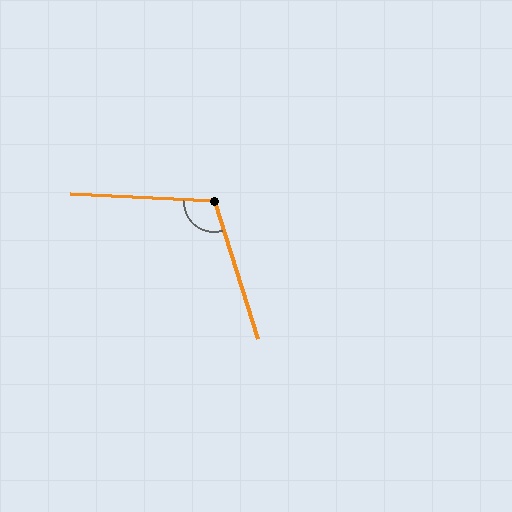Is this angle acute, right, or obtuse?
It is obtuse.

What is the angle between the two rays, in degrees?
Approximately 110 degrees.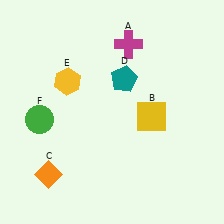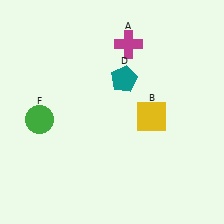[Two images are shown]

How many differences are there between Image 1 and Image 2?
There are 2 differences between the two images.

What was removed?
The yellow hexagon (E), the orange diamond (C) were removed in Image 2.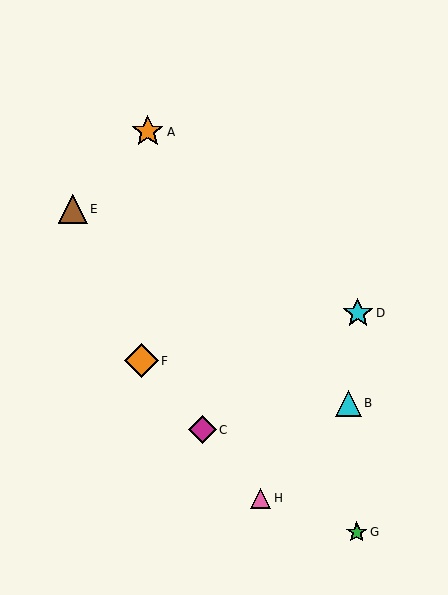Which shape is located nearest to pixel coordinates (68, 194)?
The brown triangle (labeled E) at (73, 209) is nearest to that location.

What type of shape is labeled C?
Shape C is a magenta diamond.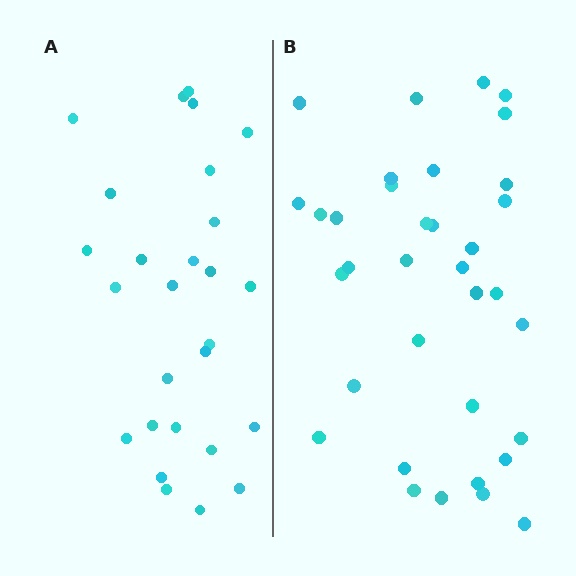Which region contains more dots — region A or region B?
Region B (the right region) has more dots.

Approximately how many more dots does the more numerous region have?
Region B has roughly 8 or so more dots than region A.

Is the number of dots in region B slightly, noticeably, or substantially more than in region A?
Region B has noticeably more, but not dramatically so. The ratio is roughly 1.3 to 1.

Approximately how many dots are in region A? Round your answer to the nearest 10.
About 30 dots. (The exact count is 27, which rounds to 30.)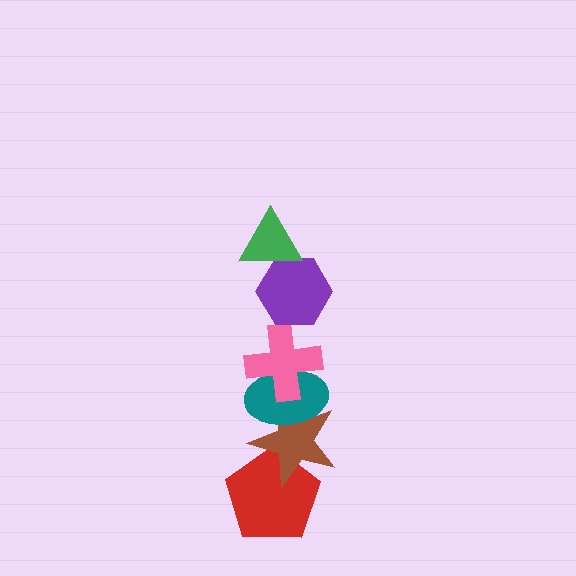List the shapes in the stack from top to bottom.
From top to bottom: the green triangle, the purple hexagon, the pink cross, the teal ellipse, the brown star, the red pentagon.